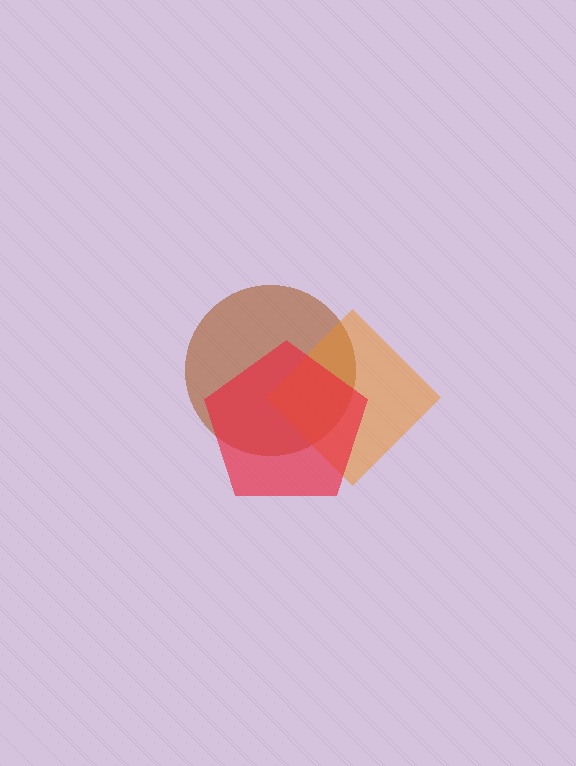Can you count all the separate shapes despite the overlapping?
Yes, there are 3 separate shapes.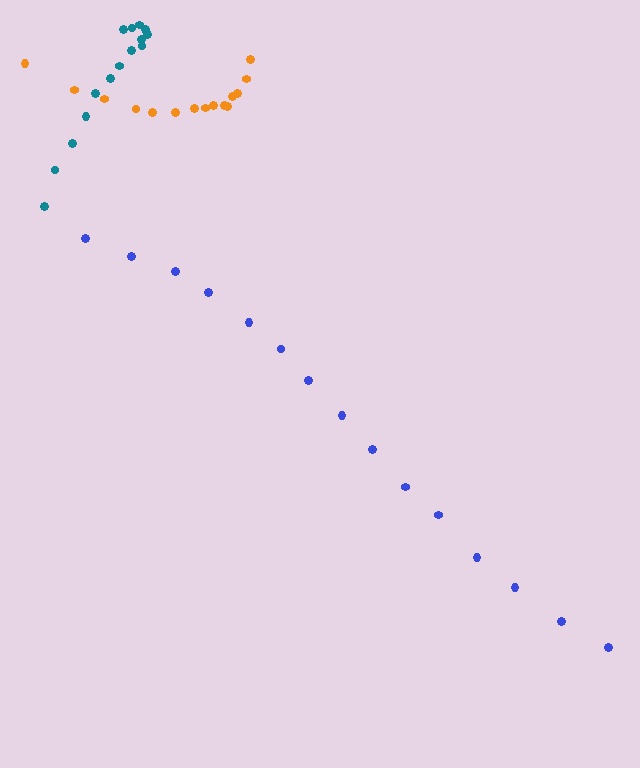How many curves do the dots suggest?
There are 3 distinct paths.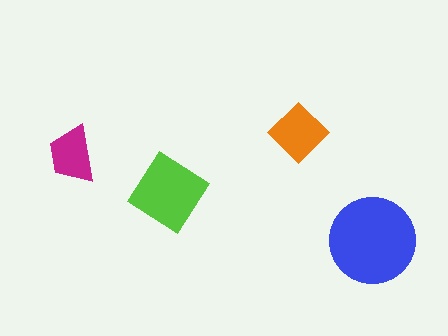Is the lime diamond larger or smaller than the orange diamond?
Larger.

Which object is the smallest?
The magenta trapezoid.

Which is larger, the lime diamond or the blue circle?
The blue circle.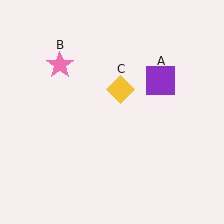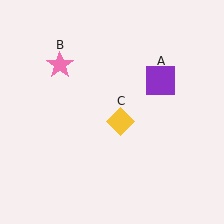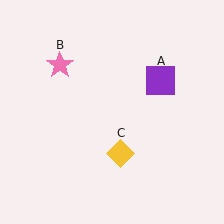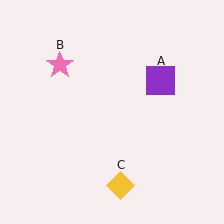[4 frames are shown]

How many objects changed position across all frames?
1 object changed position: yellow diamond (object C).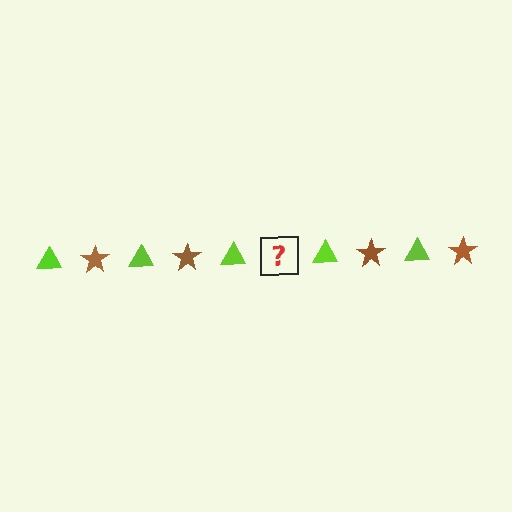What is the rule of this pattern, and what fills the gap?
The rule is that the pattern alternates between lime triangle and brown star. The gap should be filled with a brown star.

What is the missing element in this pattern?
The missing element is a brown star.